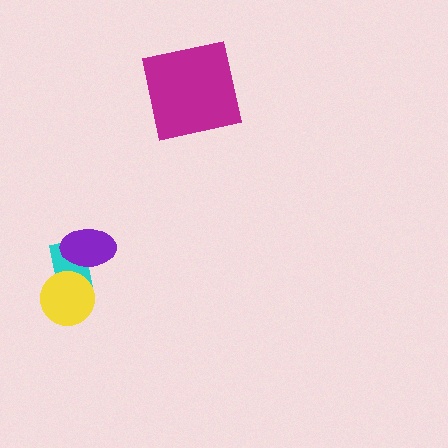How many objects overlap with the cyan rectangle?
2 objects overlap with the cyan rectangle.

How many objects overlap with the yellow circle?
1 object overlaps with the yellow circle.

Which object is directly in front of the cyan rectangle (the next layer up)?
The purple ellipse is directly in front of the cyan rectangle.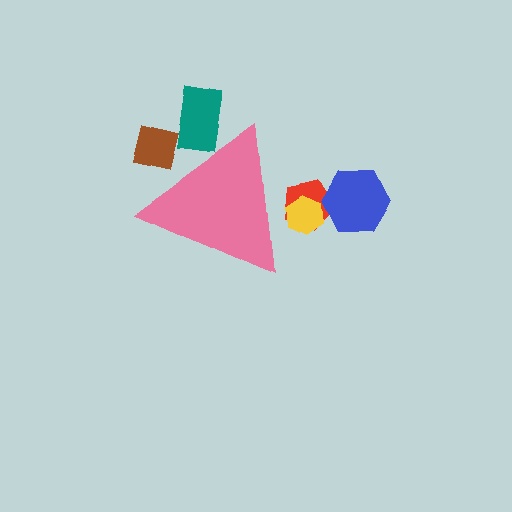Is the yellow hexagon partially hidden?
Yes, the yellow hexagon is partially hidden behind the pink triangle.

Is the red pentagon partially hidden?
Yes, the red pentagon is partially hidden behind the pink triangle.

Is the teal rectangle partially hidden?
Yes, the teal rectangle is partially hidden behind the pink triangle.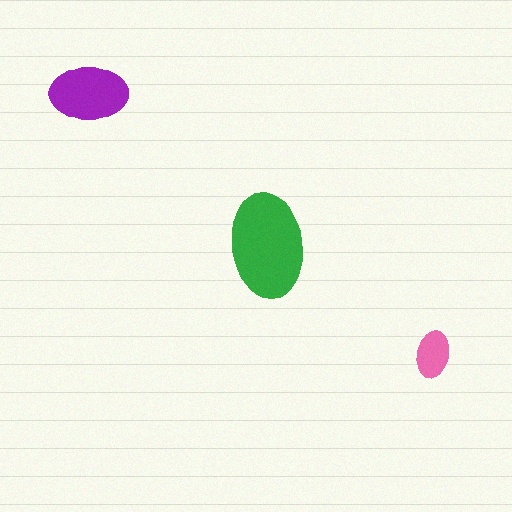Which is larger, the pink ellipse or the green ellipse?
The green one.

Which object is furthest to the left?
The purple ellipse is leftmost.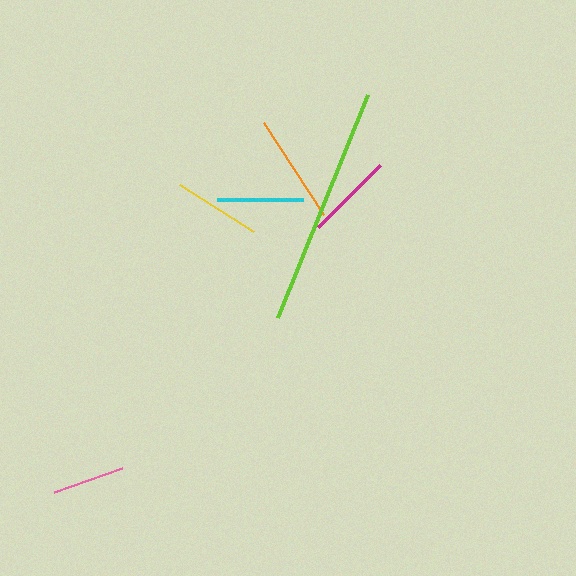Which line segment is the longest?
The lime line is the longest at approximately 241 pixels.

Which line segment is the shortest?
The pink line is the shortest at approximately 72 pixels.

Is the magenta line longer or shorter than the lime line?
The lime line is longer than the magenta line.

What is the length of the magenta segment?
The magenta segment is approximately 87 pixels long.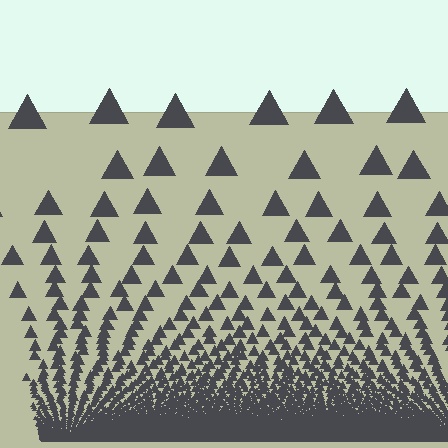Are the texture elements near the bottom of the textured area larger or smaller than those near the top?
Smaller. The gradient is inverted — elements near the bottom are smaller and denser.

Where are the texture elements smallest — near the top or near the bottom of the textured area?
Near the bottom.